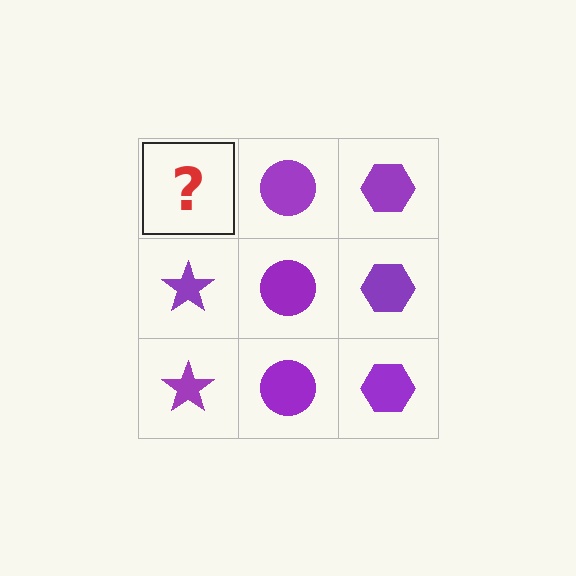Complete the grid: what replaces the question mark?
The question mark should be replaced with a purple star.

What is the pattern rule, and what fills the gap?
The rule is that each column has a consistent shape. The gap should be filled with a purple star.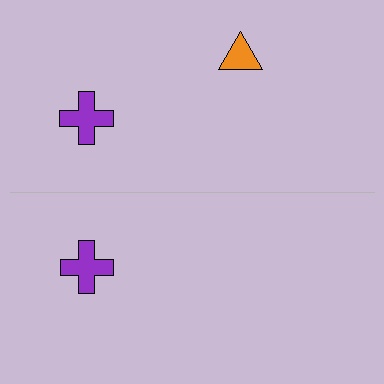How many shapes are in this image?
There are 3 shapes in this image.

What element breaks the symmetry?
A orange triangle is missing from the bottom side.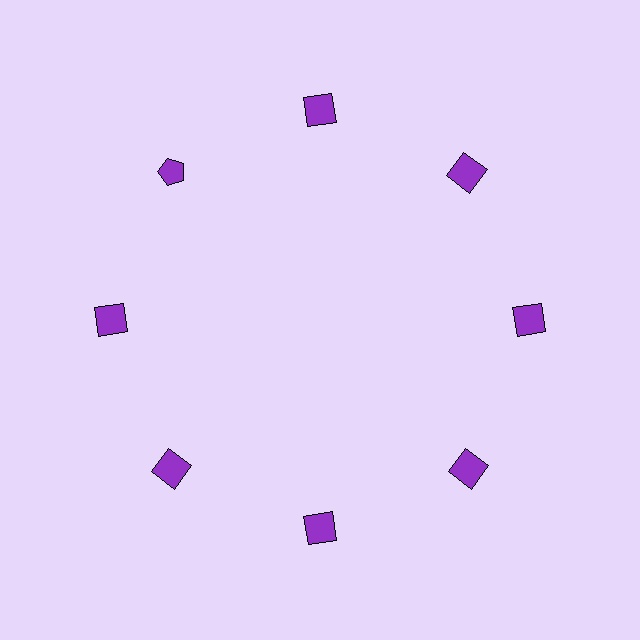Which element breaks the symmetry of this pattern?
The purple pentagon at roughly the 10 o'clock position breaks the symmetry. All other shapes are purple squares.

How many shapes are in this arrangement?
There are 8 shapes arranged in a ring pattern.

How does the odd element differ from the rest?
It has a different shape: pentagon instead of square.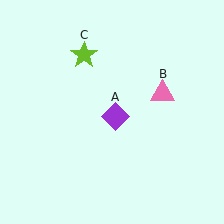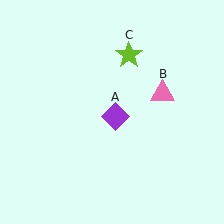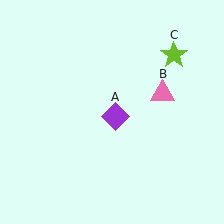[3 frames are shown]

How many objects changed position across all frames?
1 object changed position: lime star (object C).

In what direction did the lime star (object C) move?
The lime star (object C) moved right.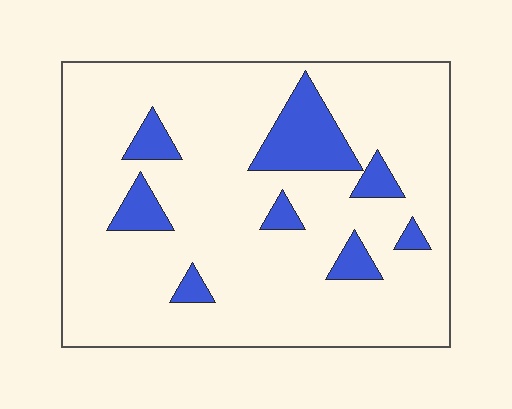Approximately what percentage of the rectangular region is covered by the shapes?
Approximately 15%.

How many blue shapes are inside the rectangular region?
8.